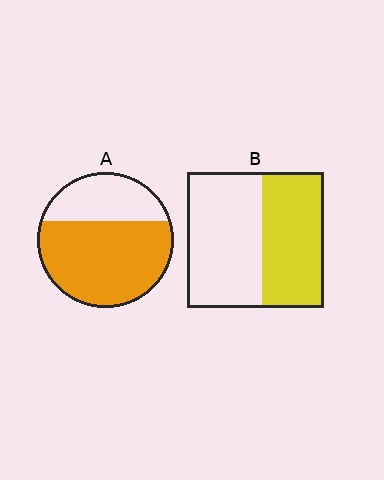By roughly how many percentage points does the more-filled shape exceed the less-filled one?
By roughly 20 percentage points (A over B).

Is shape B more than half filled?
No.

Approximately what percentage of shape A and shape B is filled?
A is approximately 70% and B is approximately 45%.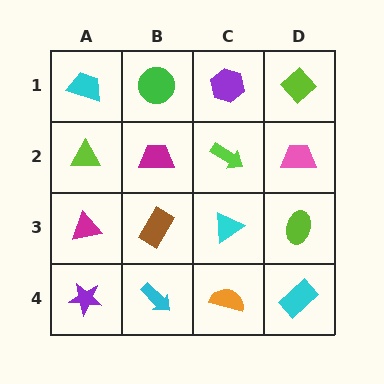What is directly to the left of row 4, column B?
A purple star.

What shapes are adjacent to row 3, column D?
A pink trapezoid (row 2, column D), a cyan rectangle (row 4, column D), a cyan triangle (row 3, column C).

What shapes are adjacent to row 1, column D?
A pink trapezoid (row 2, column D), a purple hexagon (row 1, column C).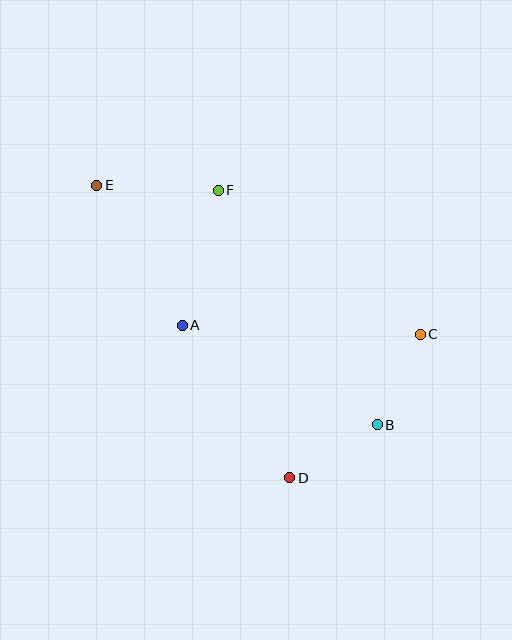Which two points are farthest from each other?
Points B and E are farthest from each other.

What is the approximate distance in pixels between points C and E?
The distance between C and E is approximately 356 pixels.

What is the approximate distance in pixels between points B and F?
The distance between B and F is approximately 283 pixels.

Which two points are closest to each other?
Points B and C are closest to each other.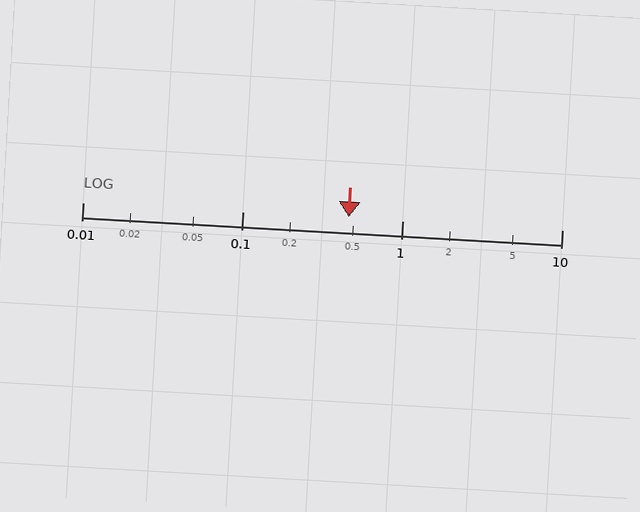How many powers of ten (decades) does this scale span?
The scale spans 3 decades, from 0.01 to 10.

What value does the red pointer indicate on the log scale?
The pointer indicates approximately 0.46.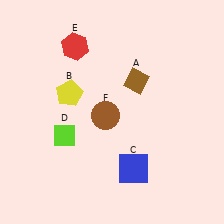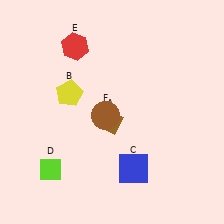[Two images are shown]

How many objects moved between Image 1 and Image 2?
2 objects moved between the two images.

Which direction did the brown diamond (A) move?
The brown diamond (A) moved down.